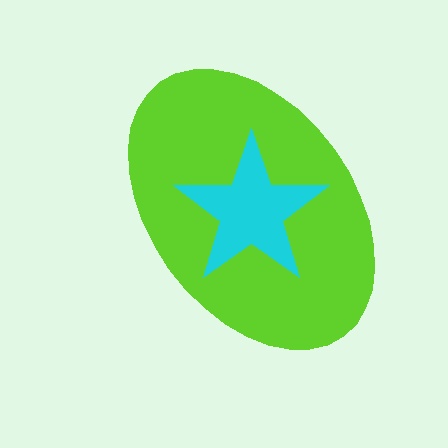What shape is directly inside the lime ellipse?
The cyan star.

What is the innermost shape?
The cyan star.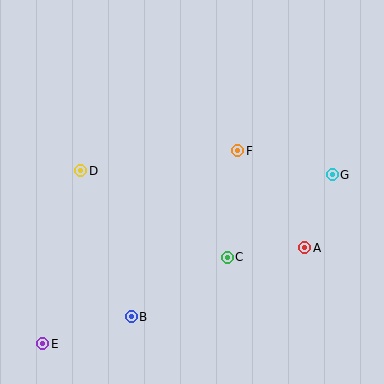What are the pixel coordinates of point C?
Point C is at (227, 257).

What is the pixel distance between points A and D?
The distance between A and D is 237 pixels.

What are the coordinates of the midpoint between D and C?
The midpoint between D and C is at (154, 214).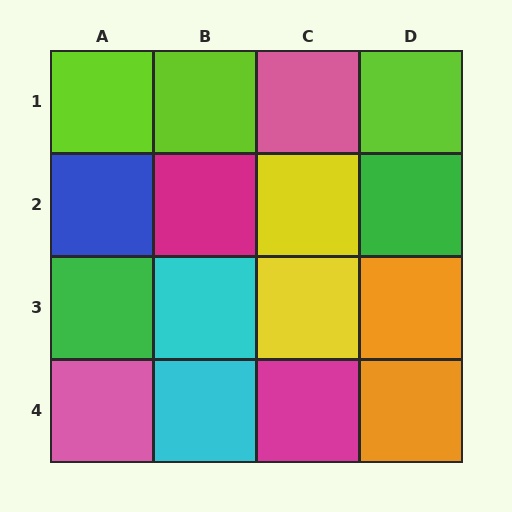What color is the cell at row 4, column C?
Magenta.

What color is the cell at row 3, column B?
Cyan.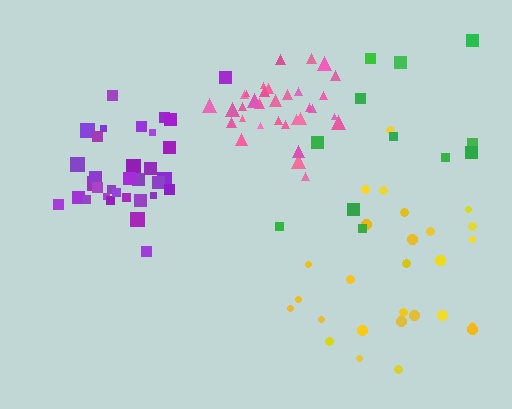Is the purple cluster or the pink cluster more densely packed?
Pink.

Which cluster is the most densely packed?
Pink.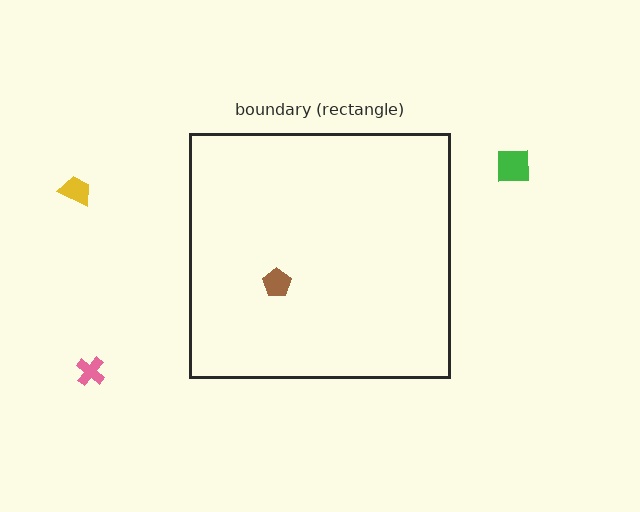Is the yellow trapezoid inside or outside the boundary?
Outside.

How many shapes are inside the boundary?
1 inside, 3 outside.